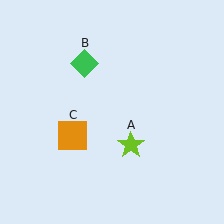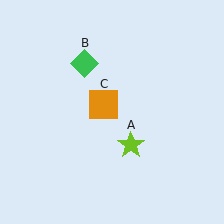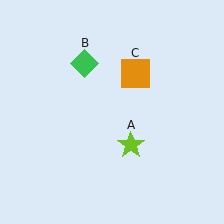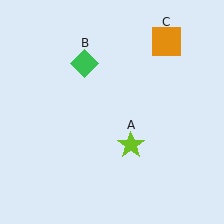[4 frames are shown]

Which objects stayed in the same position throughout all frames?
Lime star (object A) and green diamond (object B) remained stationary.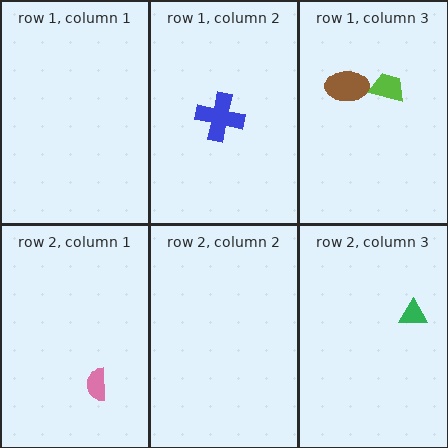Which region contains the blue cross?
The row 1, column 2 region.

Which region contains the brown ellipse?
The row 1, column 3 region.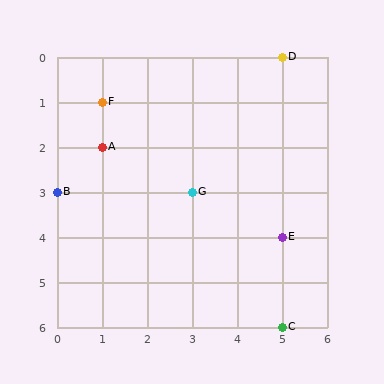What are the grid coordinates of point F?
Point F is at grid coordinates (1, 1).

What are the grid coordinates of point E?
Point E is at grid coordinates (5, 4).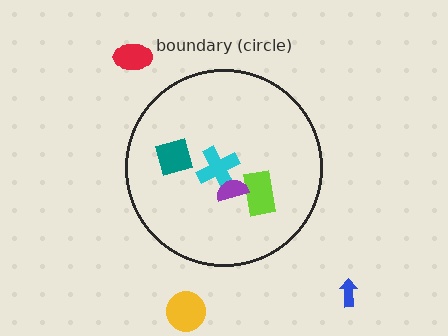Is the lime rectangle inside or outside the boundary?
Inside.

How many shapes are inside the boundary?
4 inside, 3 outside.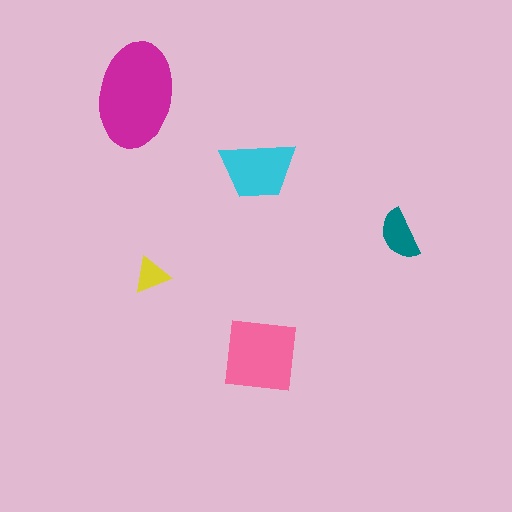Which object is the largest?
The magenta ellipse.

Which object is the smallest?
The yellow triangle.